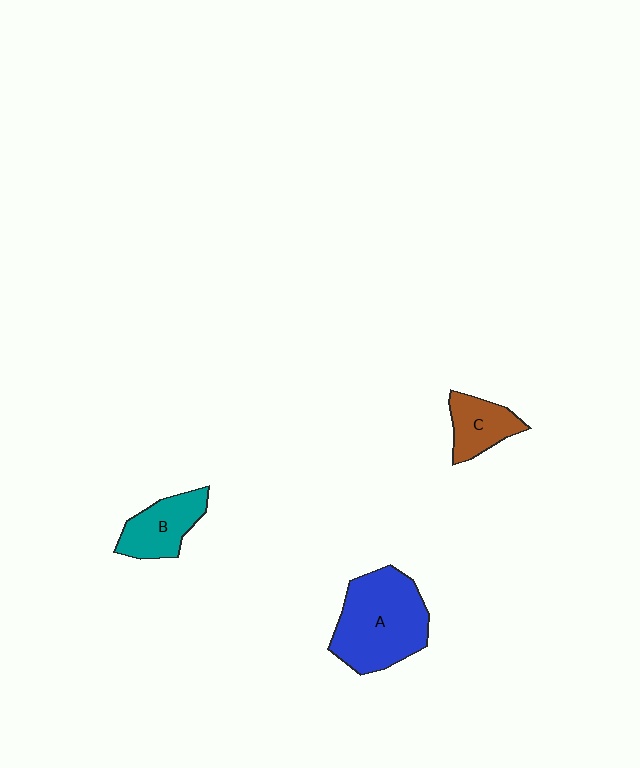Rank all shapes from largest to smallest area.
From largest to smallest: A (blue), B (teal), C (brown).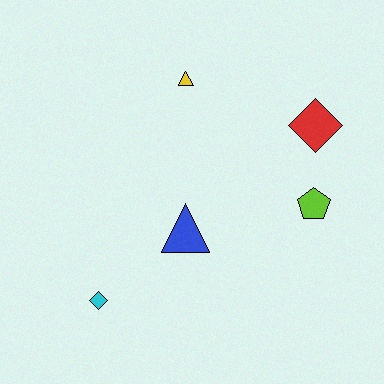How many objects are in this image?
There are 5 objects.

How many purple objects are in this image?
There are no purple objects.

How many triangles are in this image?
There are 2 triangles.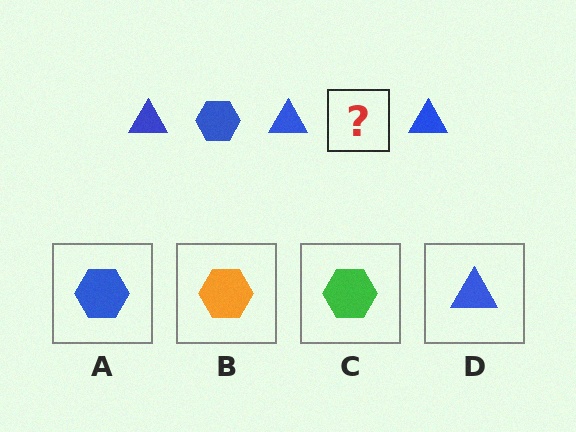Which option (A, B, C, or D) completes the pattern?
A.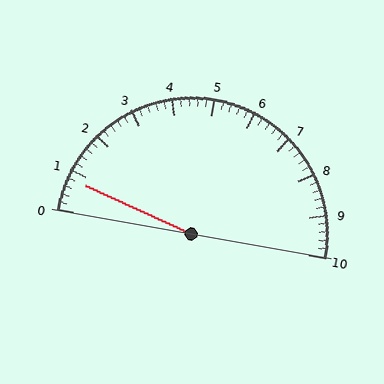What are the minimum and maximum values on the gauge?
The gauge ranges from 0 to 10.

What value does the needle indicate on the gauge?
The needle indicates approximately 0.8.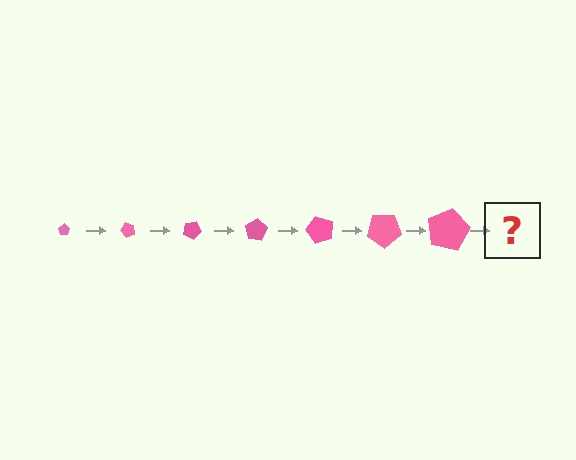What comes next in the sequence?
The next element should be a pentagon, larger than the previous one and rotated 350 degrees from the start.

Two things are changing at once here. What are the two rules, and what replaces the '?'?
The two rules are that the pentagon grows larger each step and it rotates 50 degrees each step. The '?' should be a pentagon, larger than the previous one and rotated 350 degrees from the start.